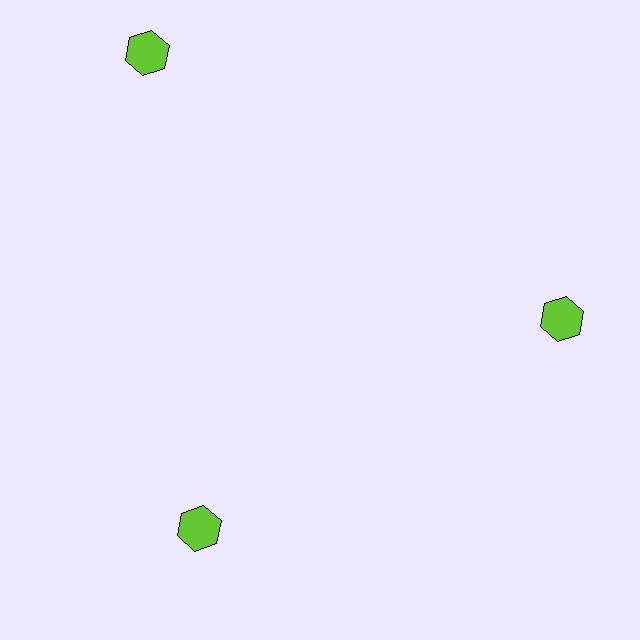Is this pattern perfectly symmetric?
No. The 3 lime hexagons are arranged in a ring, but one element near the 11 o'clock position is pushed outward from the center, breaking the 3-fold rotational symmetry.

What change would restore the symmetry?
The symmetry would be restored by moving it inward, back onto the ring so that all 3 hexagons sit at equal angles and equal distance from the center.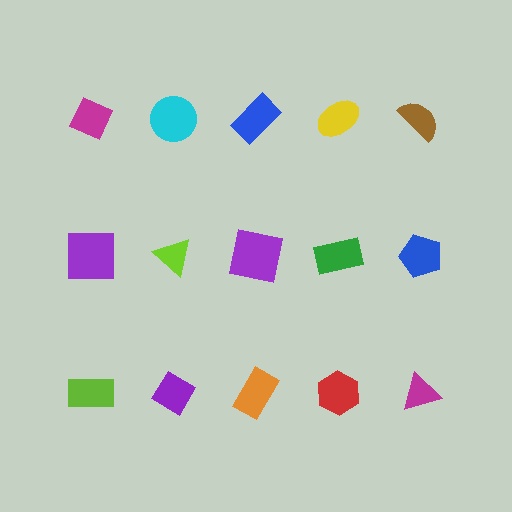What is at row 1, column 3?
A blue rectangle.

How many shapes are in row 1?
5 shapes.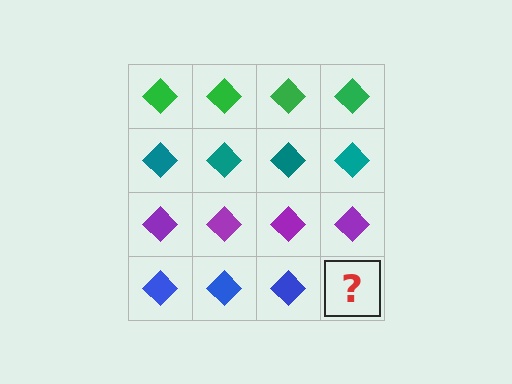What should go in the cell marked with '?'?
The missing cell should contain a blue diamond.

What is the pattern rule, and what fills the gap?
The rule is that each row has a consistent color. The gap should be filled with a blue diamond.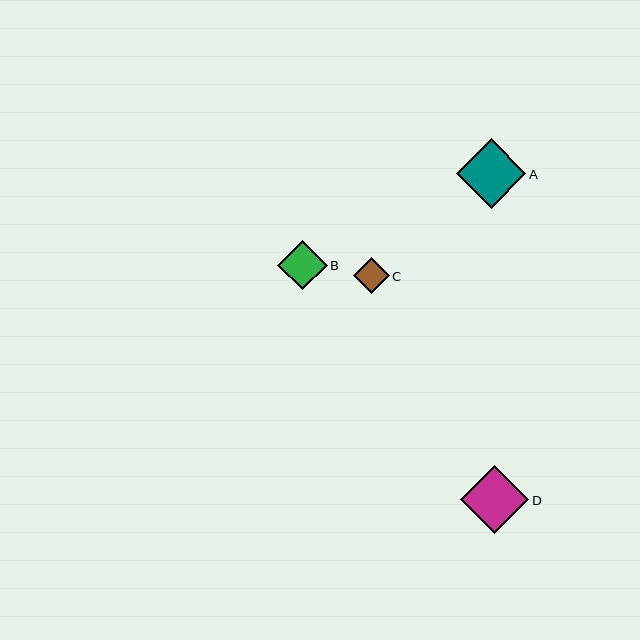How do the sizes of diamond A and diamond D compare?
Diamond A and diamond D are approximately the same size.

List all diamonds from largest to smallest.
From largest to smallest: A, D, B, C.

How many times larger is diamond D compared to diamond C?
Diamond D is approximately 1.9 times the size of diamond C.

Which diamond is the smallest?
Diamond C is the smallest with a size of approximately 36 pixels.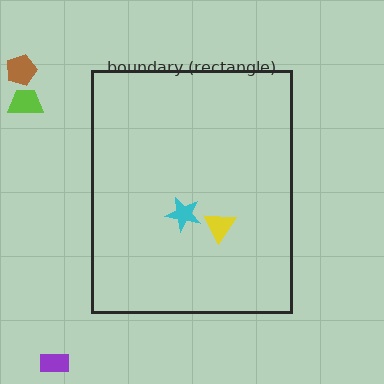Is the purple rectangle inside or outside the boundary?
Outside.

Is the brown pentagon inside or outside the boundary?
Outside.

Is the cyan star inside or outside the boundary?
Inside.